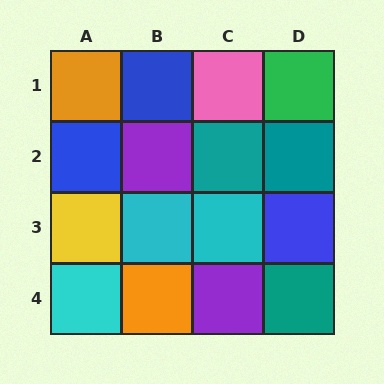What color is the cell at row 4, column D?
Teal.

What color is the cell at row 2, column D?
Teal.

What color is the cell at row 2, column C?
Teal.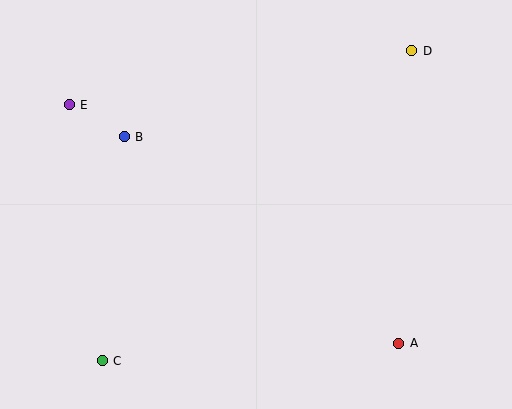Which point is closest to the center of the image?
Point B at (124, 137) is closest to the center.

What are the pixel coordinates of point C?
Point C is at (102, 361).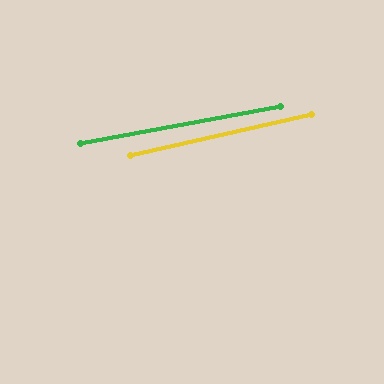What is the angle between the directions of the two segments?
Approximately 2 degrees.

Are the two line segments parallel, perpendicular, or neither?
Parallel — their directions differ by only 1.9°.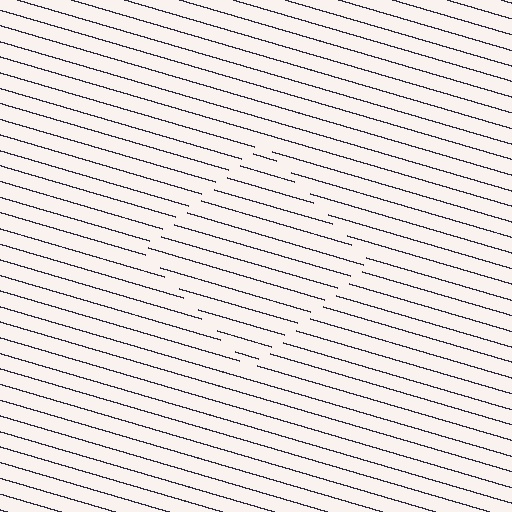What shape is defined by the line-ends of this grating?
An illusory square. The interior of the shape contains the same grating, shifted by half a period — the contour is defined by the phase discontinuity where line-ends from the inner and outer gratings abut.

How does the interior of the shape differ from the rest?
The interior of the shape contains the same grating, shifted by half a period — the contour is defined by the phase discontinuity where line-ends from the inner and outer gratings abut.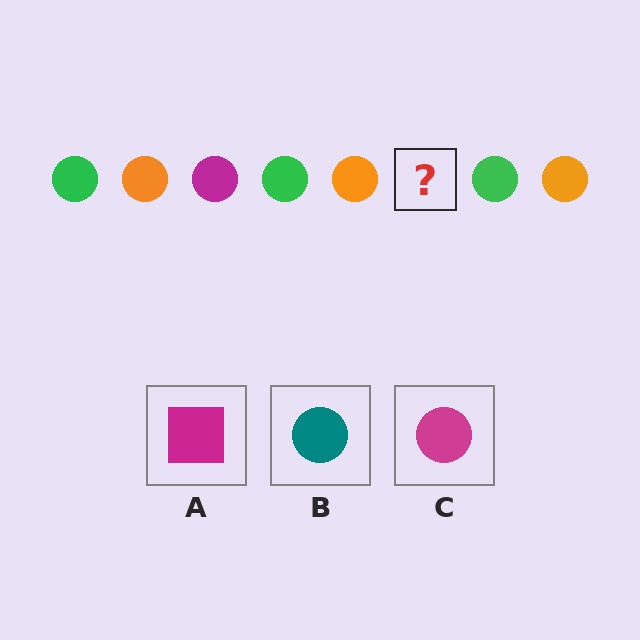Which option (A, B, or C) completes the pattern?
C.